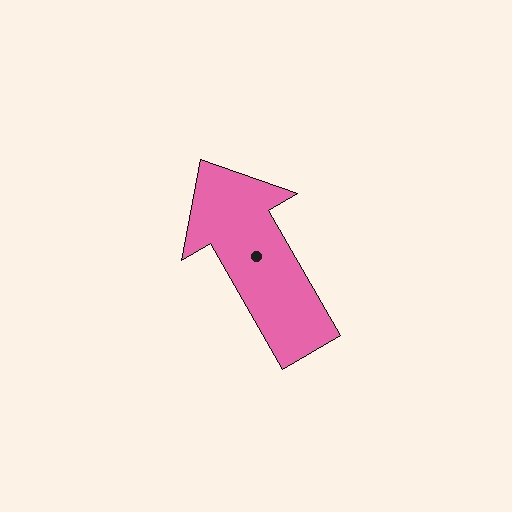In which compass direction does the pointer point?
Northwest.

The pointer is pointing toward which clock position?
Roughly 11 o'clock.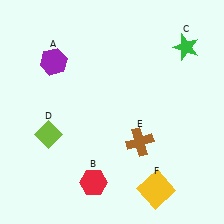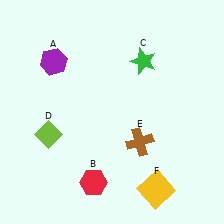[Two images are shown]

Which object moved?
The green star (C) moved left.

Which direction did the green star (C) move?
The green star (C) moved left.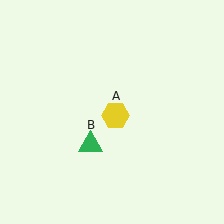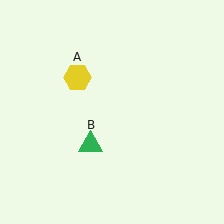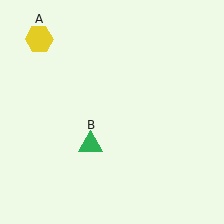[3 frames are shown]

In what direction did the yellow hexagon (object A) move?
The yellow hexagon (object A) moved up and to the left.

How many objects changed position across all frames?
1 object changed position: yellow hexagon (object A).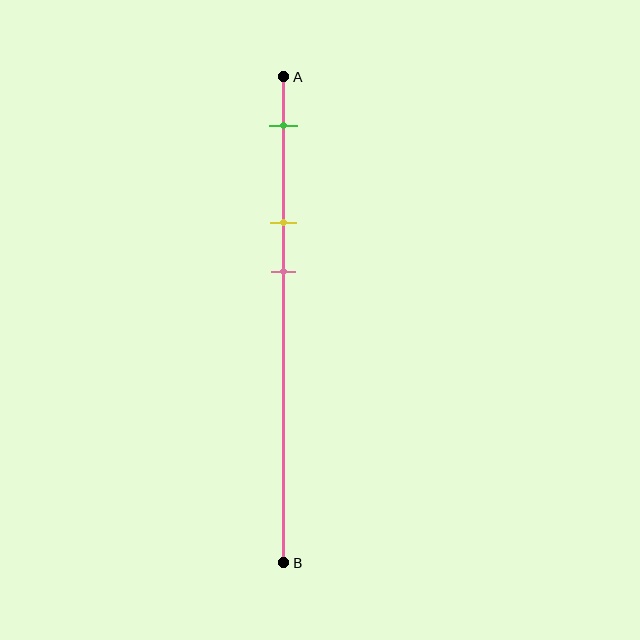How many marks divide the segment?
There are 3 marks dividing the segment.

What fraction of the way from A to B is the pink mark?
The pink mark is approximately 40% (0.4) of the way from A to B.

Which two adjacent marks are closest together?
The yellow and pink marks are the closest adjacent pair.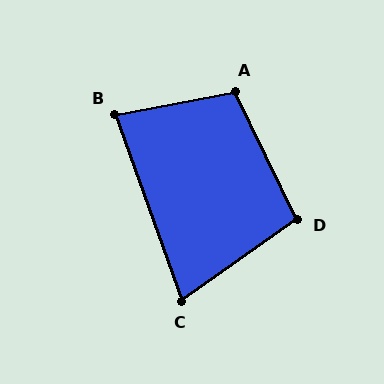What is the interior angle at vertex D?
Approximately 99 degrees (obtuse).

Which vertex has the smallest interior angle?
C, at approximately 75 degrees.